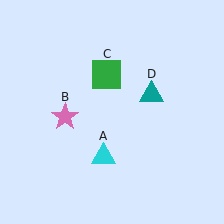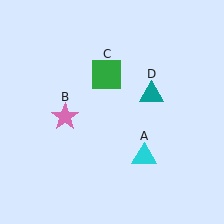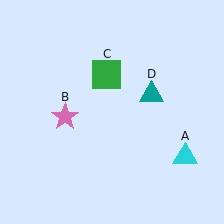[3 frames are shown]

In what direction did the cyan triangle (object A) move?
The cyan triangle (object A) moved right.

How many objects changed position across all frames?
1 object changed position: cyan triangle (object A).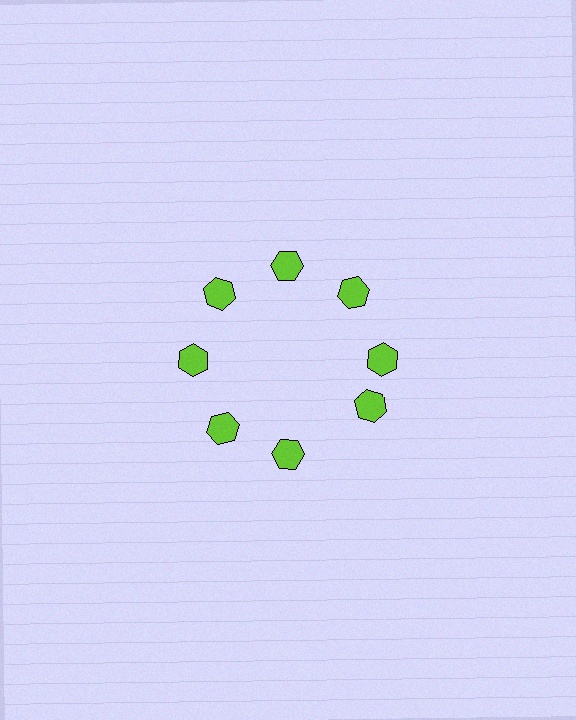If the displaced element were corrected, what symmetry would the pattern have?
It would have 8-fold rotational symmetry — the pattern would map onto itself every 45 degrees.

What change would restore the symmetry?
The symmetry would be restored by rotating it back into even spacing with its neighbors so that all 8 hexagons sit at equal angles and equal distance from the center.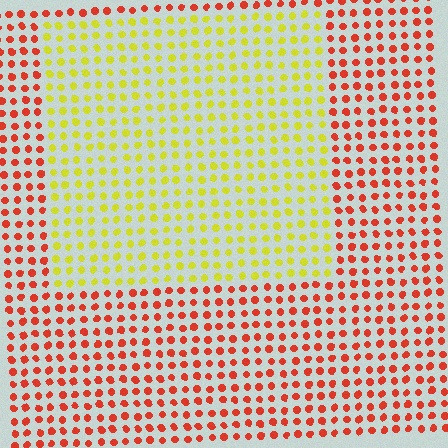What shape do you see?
I see a rectangle.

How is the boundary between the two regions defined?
The boundary is defined purely by a slight shift in hue (about 60 degrees). Spacing, size, and orientation are identical on both sides.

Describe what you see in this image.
The image is filled with small red elements in a uniform arrangement. A rectangle-shaped region is visible where the elements are tinted to a slightly different hue, forming a subtle color boundary.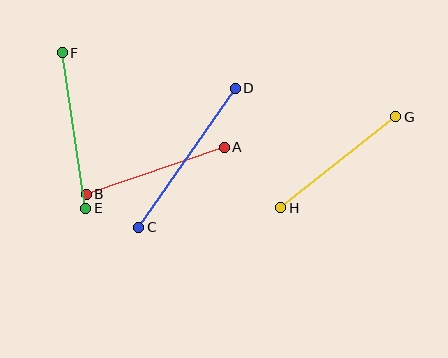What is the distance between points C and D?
The distance is approximately 169 pixels.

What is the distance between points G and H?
The distance is approximately 147 pixels.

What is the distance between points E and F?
The distance is approximately 158 pixels.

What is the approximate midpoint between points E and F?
The midpoint is at approximately (74, 130) pixels.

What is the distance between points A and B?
The distance is approximately 145 pixels.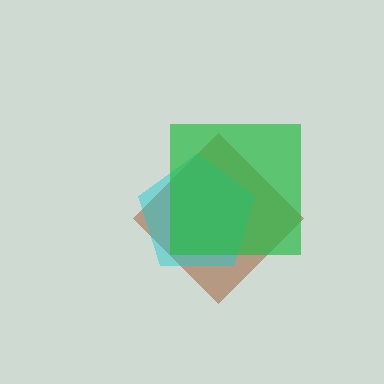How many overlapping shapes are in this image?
There are 3 overlapping shapes in the image.